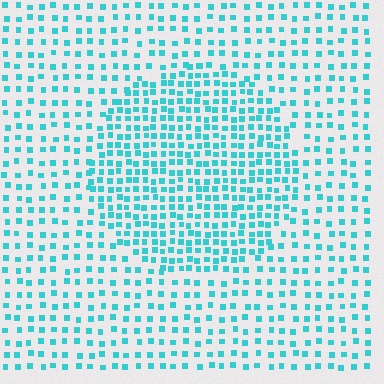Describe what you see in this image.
The image contains small cyan elements arranged at two different densities. A circle-shaped region is visible where the elements are more densely packed than the surrounding area.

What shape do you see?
I see a circle.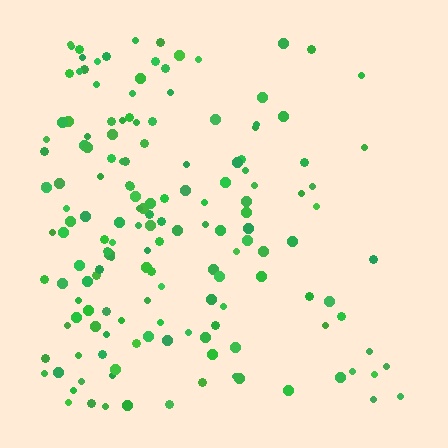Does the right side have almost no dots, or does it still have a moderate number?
Still a moderate number, just noticeably fewer than the left.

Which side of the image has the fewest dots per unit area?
The right.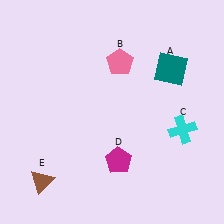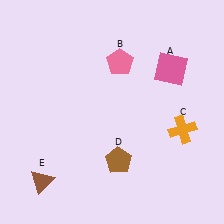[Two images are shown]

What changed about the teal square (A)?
In Image 1, A is teal. In Image 2, it changed to pink.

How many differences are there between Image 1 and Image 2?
There are 3 differences between the two images.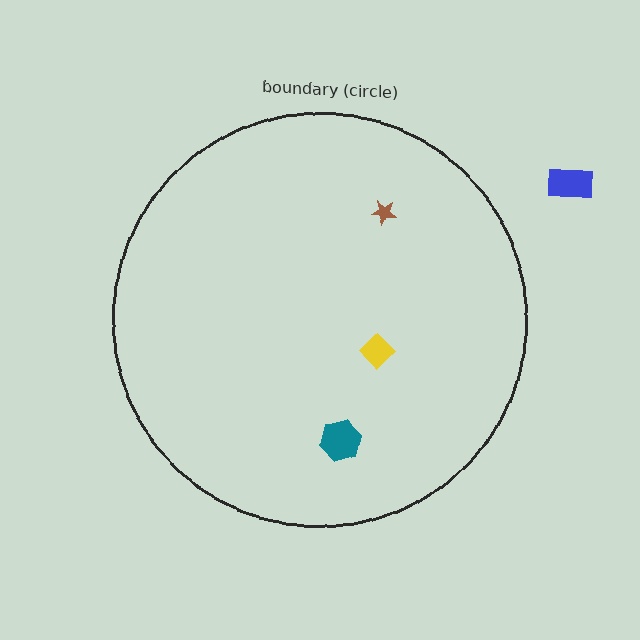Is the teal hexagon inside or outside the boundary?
Inside.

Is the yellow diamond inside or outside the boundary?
Inside.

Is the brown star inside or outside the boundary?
Inside.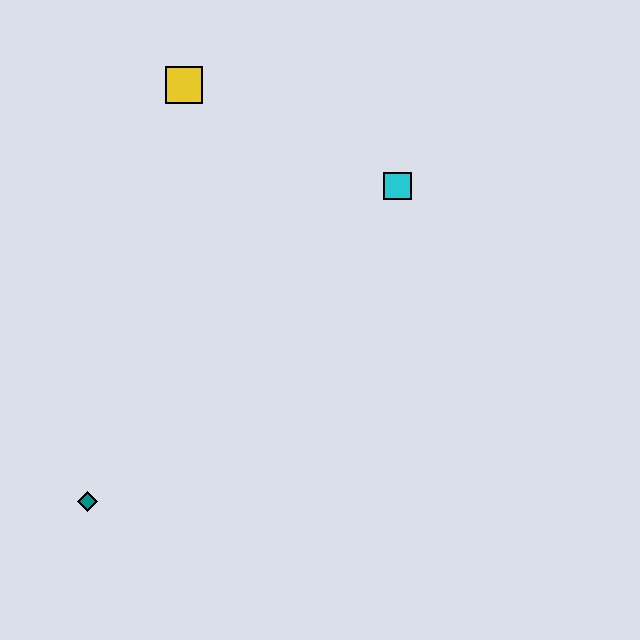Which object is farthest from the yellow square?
The teal diamond is farthest from the yellow square.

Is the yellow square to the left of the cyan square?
Yes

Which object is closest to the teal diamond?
The yellow square is closest to the teal diamond.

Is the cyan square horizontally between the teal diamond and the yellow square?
No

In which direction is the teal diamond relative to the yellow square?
The teal diamond is below the yellow square.